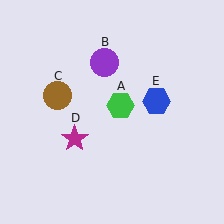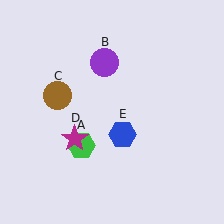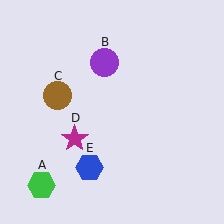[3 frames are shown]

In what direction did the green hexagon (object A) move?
The green hexagon (object A) moved down and to the left.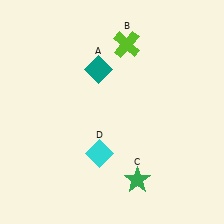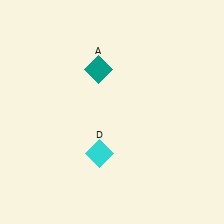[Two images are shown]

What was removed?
The lime cross (B), the green star (C) were removed in Image 2.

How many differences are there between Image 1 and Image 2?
There are 2 differences between the two images.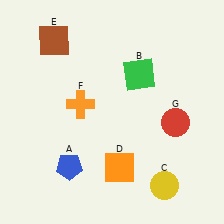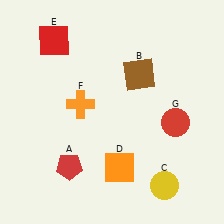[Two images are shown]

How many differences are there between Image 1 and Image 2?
There are 3 differences between the two images.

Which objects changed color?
A changed from blue to red. B changed from green to brown. E changed from brown to red.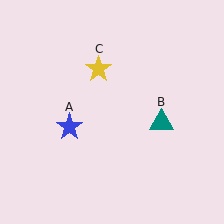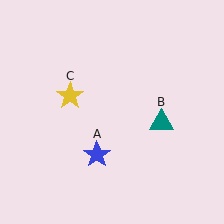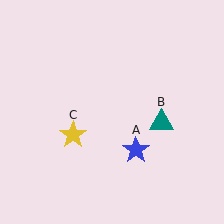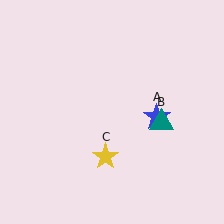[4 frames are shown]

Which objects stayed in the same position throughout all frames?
Teal triangle (object B) remained stationary.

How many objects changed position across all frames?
2 objects changed position: blue star (object A), yellow star (object C).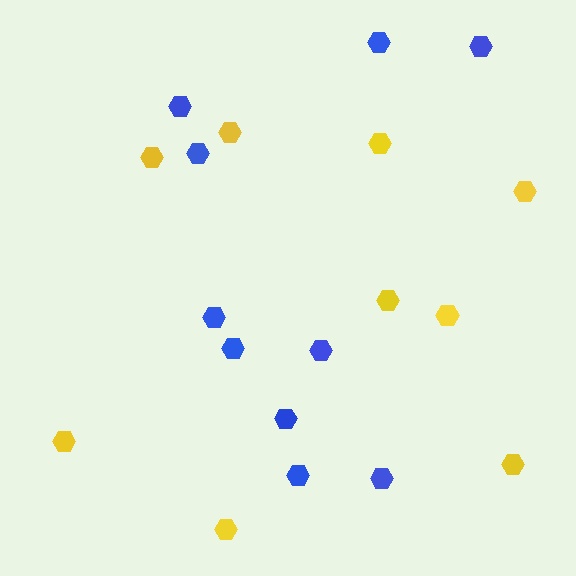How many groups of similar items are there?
There are 2 groups: one group of yellow hexagons (9) and one group of blue hexagons (10).